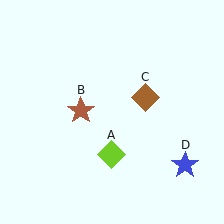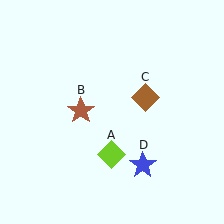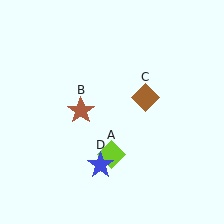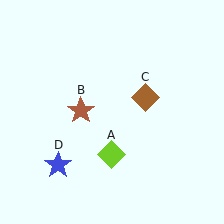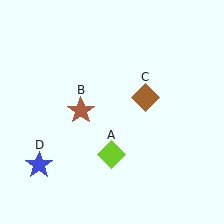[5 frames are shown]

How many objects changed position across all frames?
1 object changed position: blue star (object D).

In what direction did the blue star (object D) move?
The blue star (object D) moved left.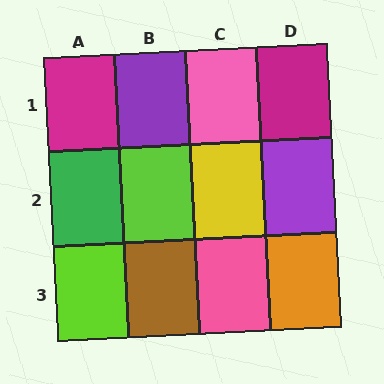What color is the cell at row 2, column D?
Purple.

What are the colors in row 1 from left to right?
Magenta, purple, pink, magenta.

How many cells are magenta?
2 cells are magenta.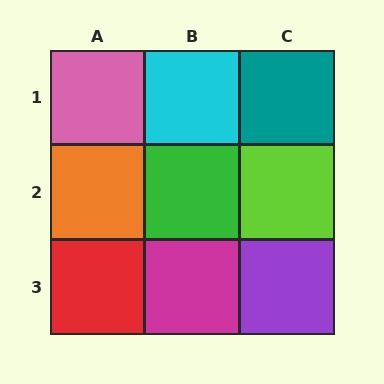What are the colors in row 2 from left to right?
Orange, green, lime.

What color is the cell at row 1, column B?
Cyan.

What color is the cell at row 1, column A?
Pink.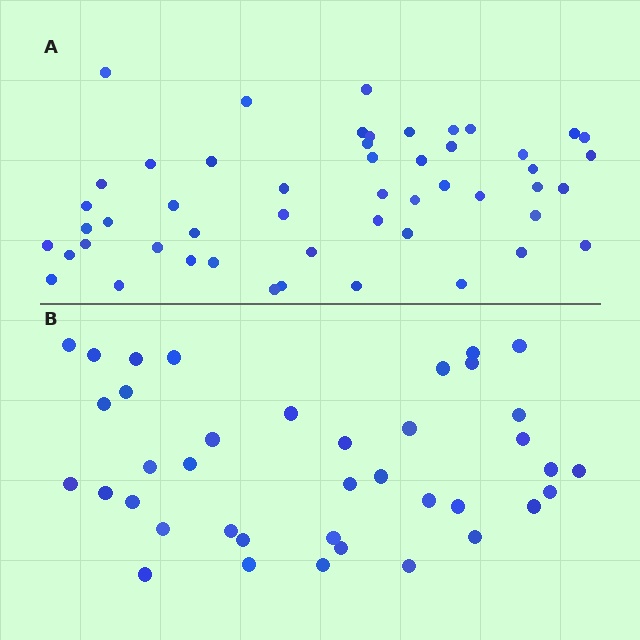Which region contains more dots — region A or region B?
Region A (the top region) has more dots.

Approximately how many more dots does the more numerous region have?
Region A has roughly 12 or so more dots than region B.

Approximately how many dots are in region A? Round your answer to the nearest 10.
About 50 dots. (The exact count is 51, which rounds to 50.)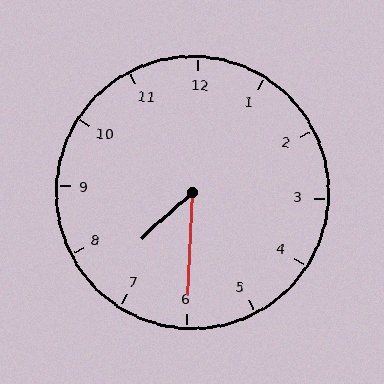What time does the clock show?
7:30.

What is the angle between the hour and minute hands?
Approximately 45 degrees.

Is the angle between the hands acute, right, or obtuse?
It is acute.